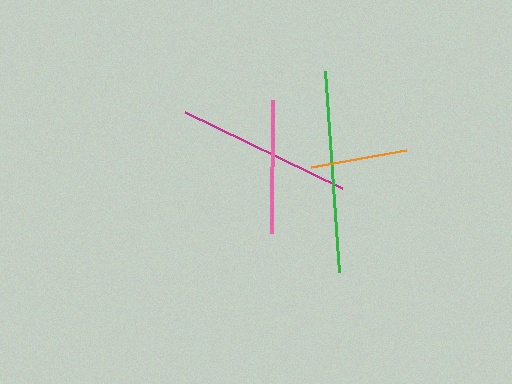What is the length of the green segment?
The green segment is approximately 202 pixels long.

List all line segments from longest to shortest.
From longest to shortest: green, magenta, pink, orange.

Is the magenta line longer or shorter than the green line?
The green line is longer than the magenta line.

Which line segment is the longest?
The green line is the longest at approximately 202 pixels.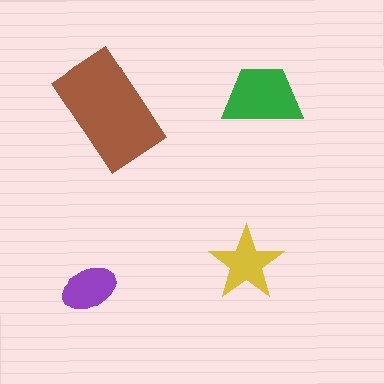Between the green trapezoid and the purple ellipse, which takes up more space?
The green trapezoid.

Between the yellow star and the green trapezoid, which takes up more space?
The green trapezoid.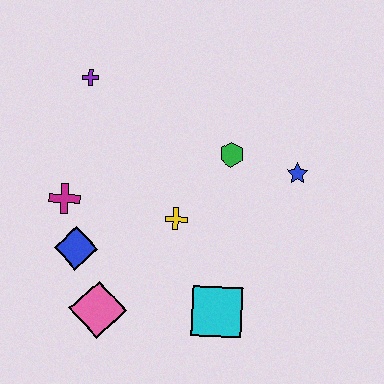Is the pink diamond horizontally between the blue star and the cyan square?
No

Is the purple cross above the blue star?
Yes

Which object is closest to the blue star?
The green hexagon is closest to the blue star.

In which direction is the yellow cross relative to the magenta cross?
The yellow cross is to the right of the magenta cross.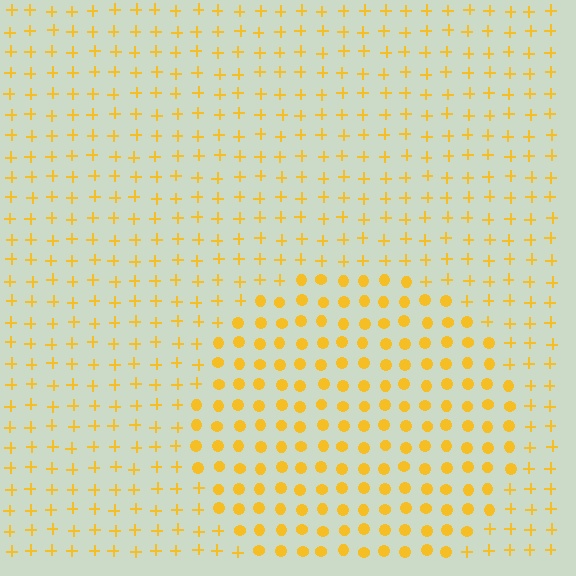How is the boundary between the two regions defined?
The boundary is defined by a change in element shape: circles inside vs. plus signs outside. All elements share the same color and spacing.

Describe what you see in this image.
The image is filled with small yellow elements arranged in a uniform grid. A circle-shaped region contains circles, while the surrounding area contains plus signs. The boundary is defined purely by the change in element shape.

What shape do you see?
I see a circle.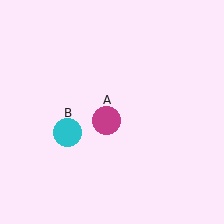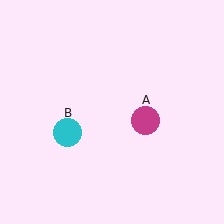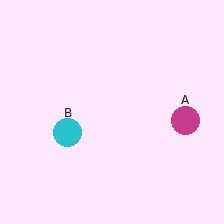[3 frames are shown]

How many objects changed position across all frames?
1 object changed position: magenta circle (object A).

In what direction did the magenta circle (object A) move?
The magenta circle (object A) moved right.